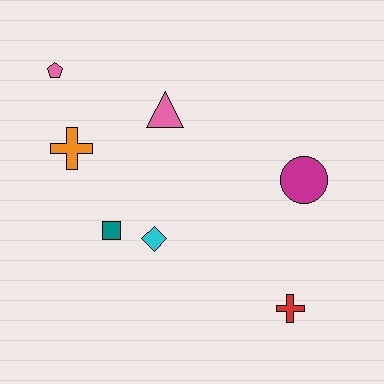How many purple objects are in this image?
There are no purple objects.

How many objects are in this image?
There are 7 objects.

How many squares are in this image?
There is 1 square.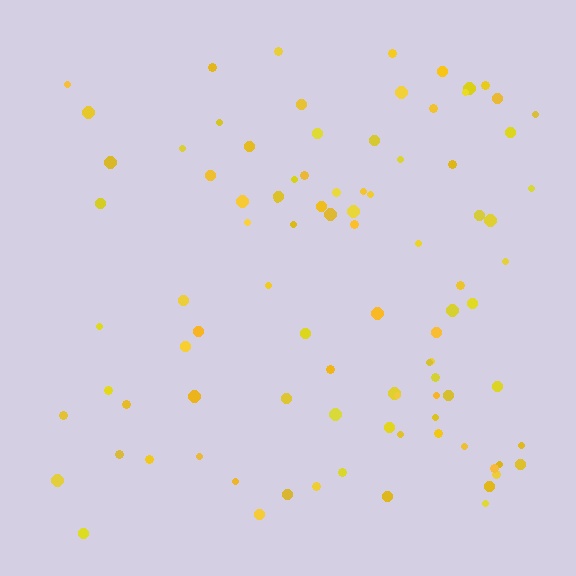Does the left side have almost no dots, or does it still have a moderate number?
Still a moderate number, just noticeably fewer than the right.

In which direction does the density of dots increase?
From left to right, with the right side densest.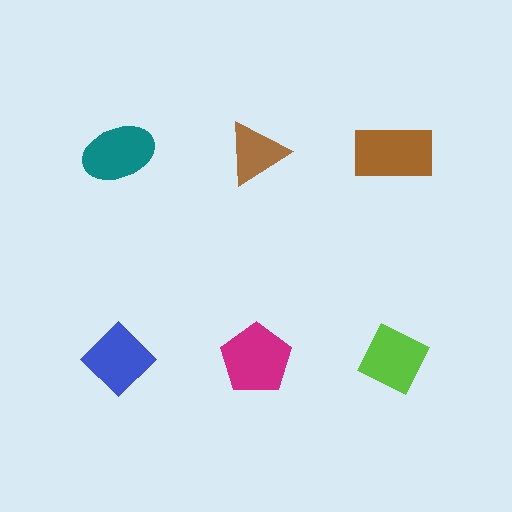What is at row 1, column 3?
A brown rectangle.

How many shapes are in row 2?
3 shapes.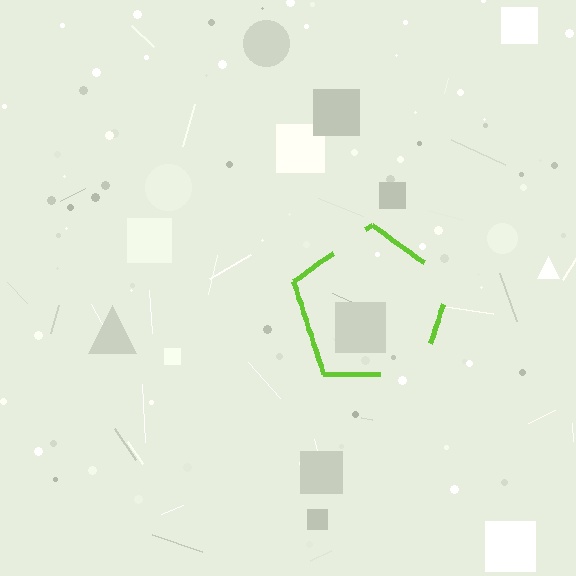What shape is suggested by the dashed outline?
The dashed outline suggests a pentagon.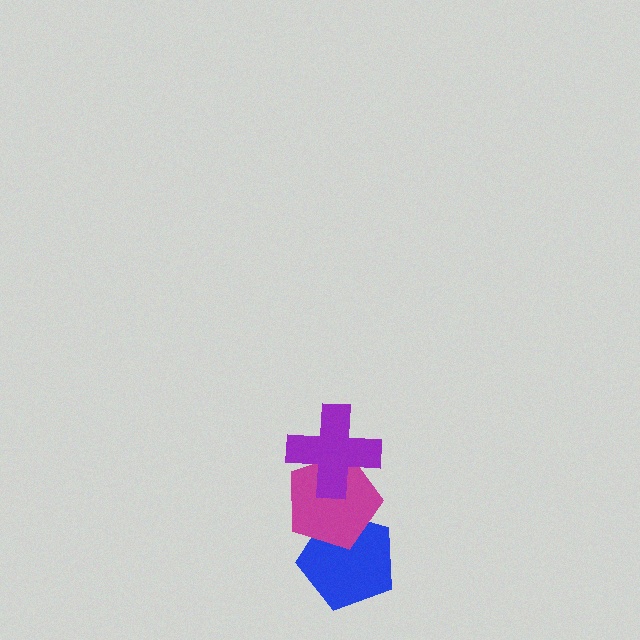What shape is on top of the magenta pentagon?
The purple cross is on top of the magenta pentagon.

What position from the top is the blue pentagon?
The blue pentagon is 3rd from the top.